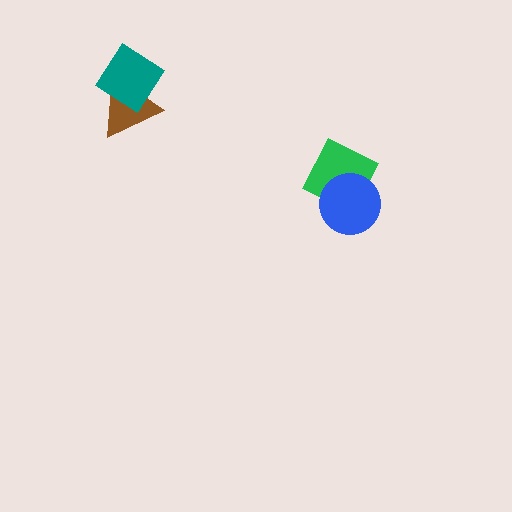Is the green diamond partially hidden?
Yes, it is partially covered by another shape.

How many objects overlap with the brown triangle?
1 object overlaps with the brown triangle.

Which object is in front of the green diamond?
The blue circle is in front of the green diamond.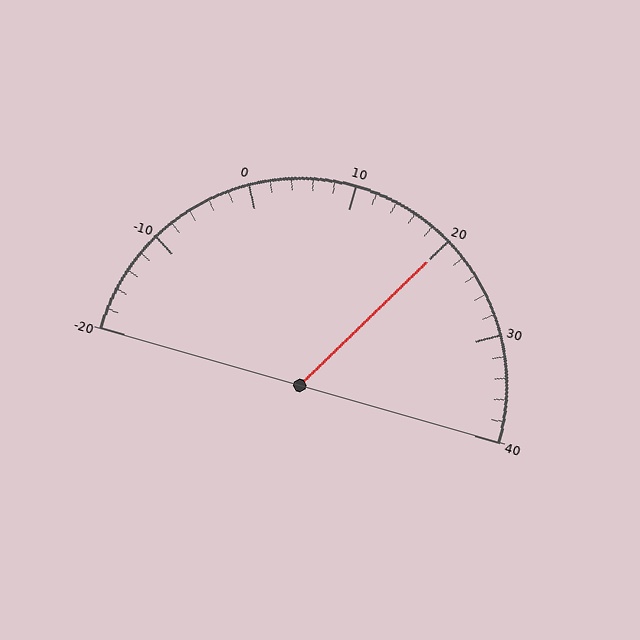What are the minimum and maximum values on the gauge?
The gauge ranges from -20 to 40.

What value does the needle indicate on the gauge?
The needle indicates approximately 20.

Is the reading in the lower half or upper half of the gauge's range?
The reading is in the upper half of the range (-20 to 40).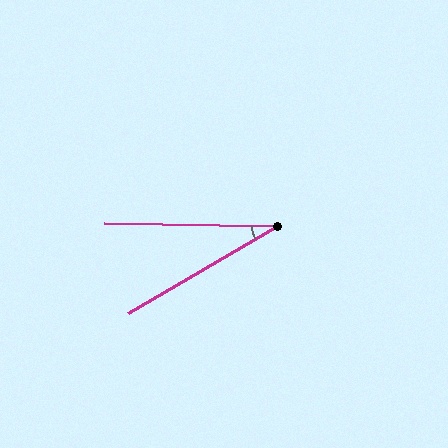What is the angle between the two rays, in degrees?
Approximately 31 degrees.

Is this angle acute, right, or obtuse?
It is acute.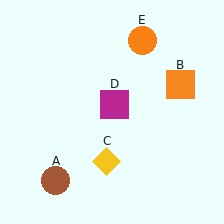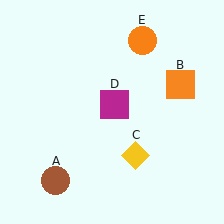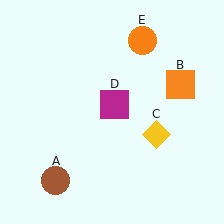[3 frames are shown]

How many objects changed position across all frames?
1 object changed position: yellow diamond (object C).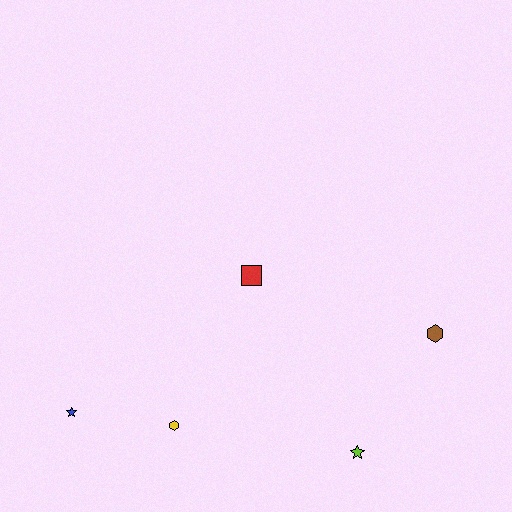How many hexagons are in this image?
There are 2 hexagons.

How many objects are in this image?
There are 5 objects.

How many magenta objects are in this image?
There are no magenta objects.